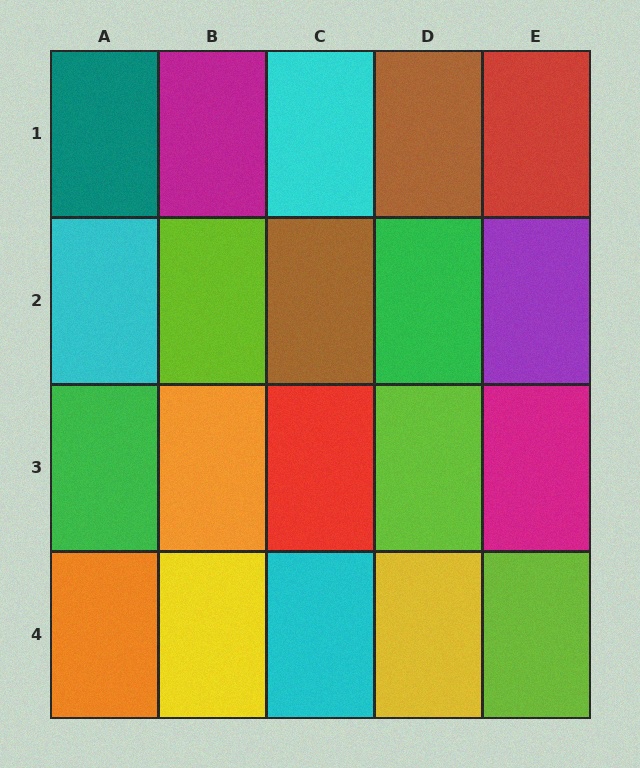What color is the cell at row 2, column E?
Purple.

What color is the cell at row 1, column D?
Brown.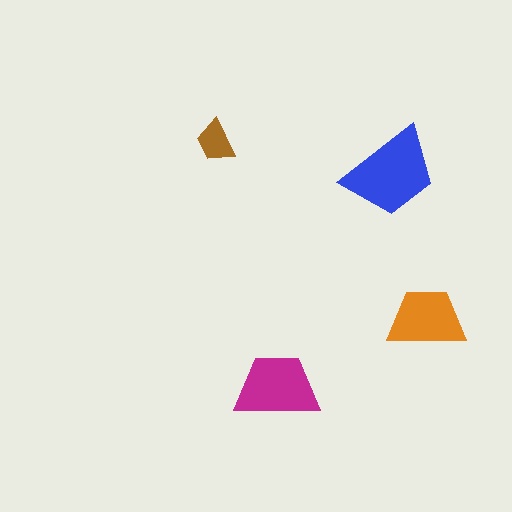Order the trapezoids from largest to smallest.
the blue one, the magenta one, the orange one, the brown one.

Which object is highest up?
The brown trapezoid is topmost.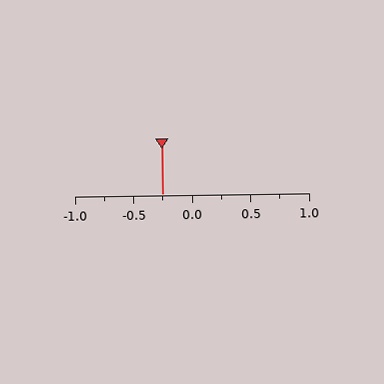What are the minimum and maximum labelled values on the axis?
The axis runs from -1.0 to 1.0.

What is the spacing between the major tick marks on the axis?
The major ticks are spaced 0.5 apart.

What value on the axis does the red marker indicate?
The marker indicates approximately -0.25.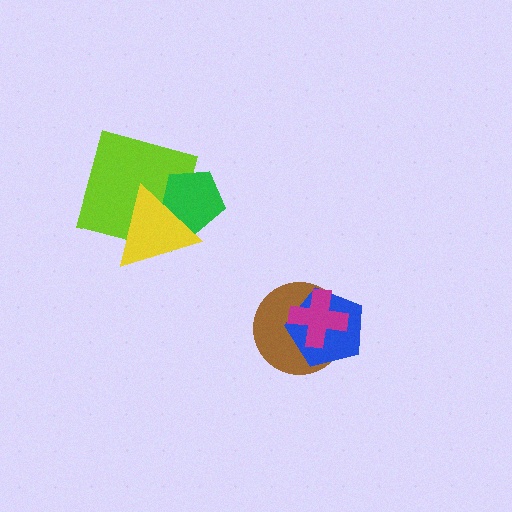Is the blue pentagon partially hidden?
Yes, it is partially covered by another shape.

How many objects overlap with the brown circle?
2 objects overlap with the brown circle.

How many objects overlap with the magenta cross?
2 objects overlap with the magenta cross.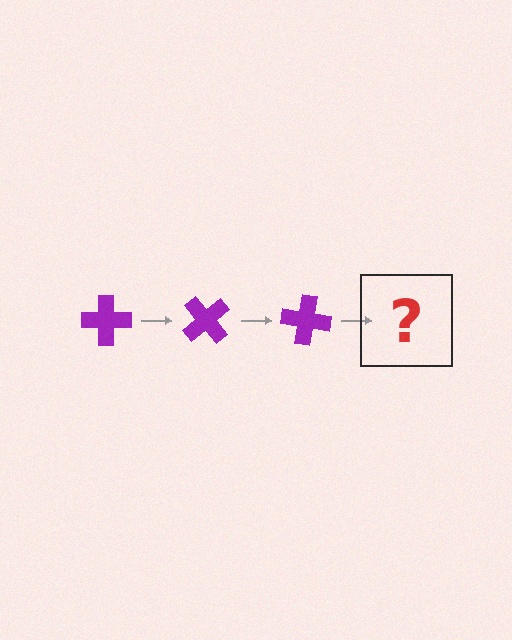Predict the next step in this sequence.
The next step is a purple cross rotated 150 degrees.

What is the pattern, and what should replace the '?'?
The pattern is that the cross rotates 50 degrees each step. The '?' should be a purple cross rotated 150 degrees.